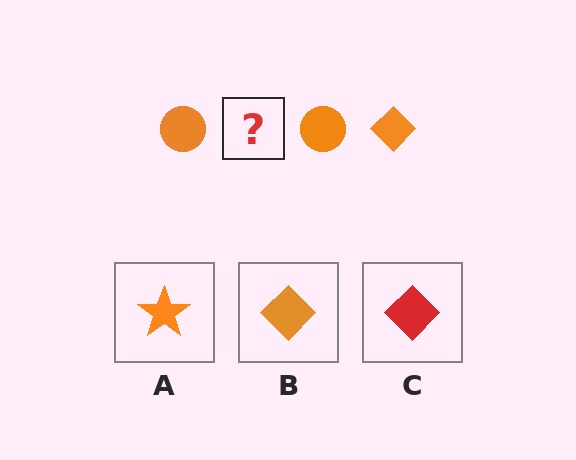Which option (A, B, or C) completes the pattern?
B.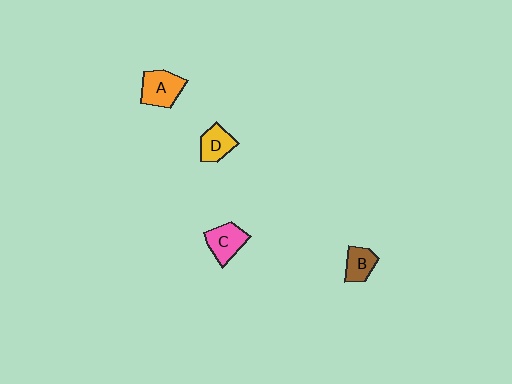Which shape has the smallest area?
Shape B (brown).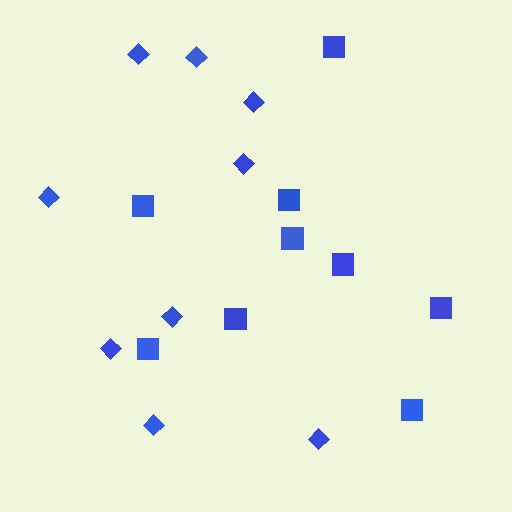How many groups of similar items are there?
There are 2 groups: one group of diamonds (9) and one group of squares (9).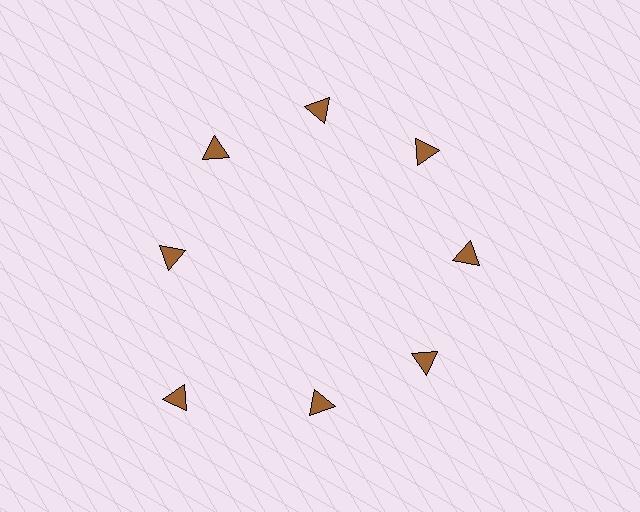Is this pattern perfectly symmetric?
No. The 8 brown triangles are arranged in a ring, but one element near the 8 o'clock position is pushed outward from the center, breaking the 8-fold rotational symmetry.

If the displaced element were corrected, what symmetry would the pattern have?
It would have 8-fold rotational symmetry — the pattern would map onto itself every 45 degrees.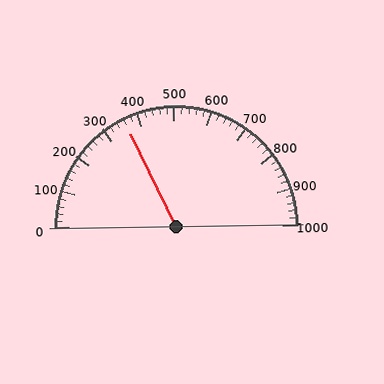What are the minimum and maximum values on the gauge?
The gauge ranges from 0 to 1000.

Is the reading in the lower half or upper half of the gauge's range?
The reading is in the lower half of the range (0 to 1000).